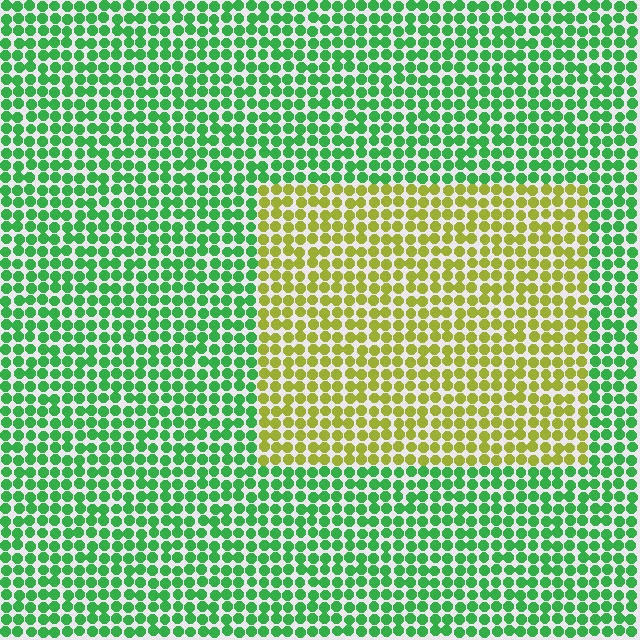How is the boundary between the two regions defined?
The boundary is defined purely by a slight shift in hue (about 60 degrees). Spacing, size, and orientation are identical on both sides.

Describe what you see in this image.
The image is filled with small green elements in a uniform arrangement. A rectangle-shaped region is visible where the elements are tinted to a slightly different hue, forming a subtle color boundary.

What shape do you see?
I see a rectangle.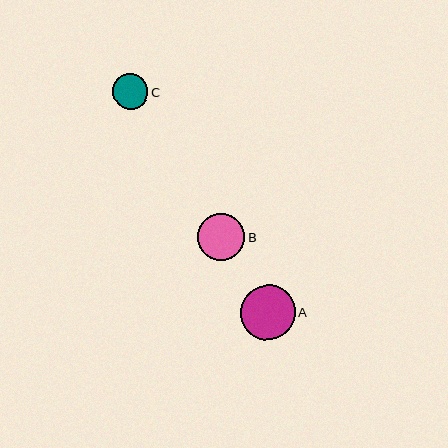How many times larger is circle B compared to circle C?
Circle B is approximately 1.3 times the size of circle C.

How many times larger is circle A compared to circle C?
Circle A is approximately 1.5 times the size of circle C.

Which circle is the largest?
Circle A is the largest with a size of approximately 54 pixels.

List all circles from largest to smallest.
From largest to smallest: A, B, C.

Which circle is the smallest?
Circle C is the smallest with a size of approximately 35 pixels.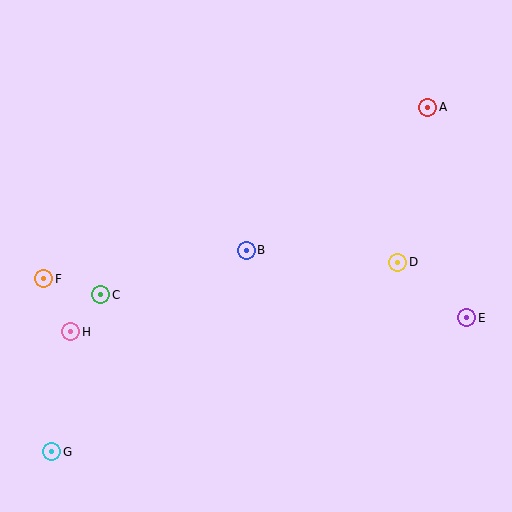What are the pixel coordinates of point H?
Point H is at (71, 332).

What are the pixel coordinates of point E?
Point E is at (467, 318).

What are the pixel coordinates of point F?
Point F is at (44, 279).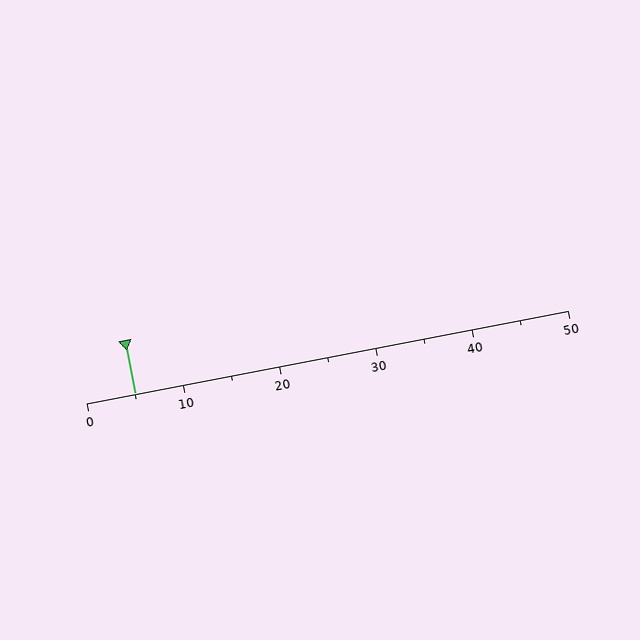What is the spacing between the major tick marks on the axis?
The major ticks are spaced 10 apart.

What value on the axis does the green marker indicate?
The marker indicates approximately 5.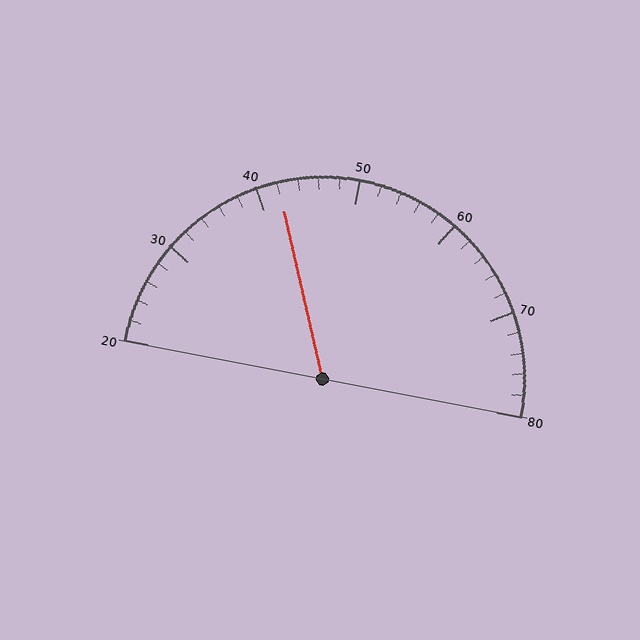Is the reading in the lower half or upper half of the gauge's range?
The reading is in the lower half of the range (20 to 80).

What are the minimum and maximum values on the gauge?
The gauge ranges from 20 to 80.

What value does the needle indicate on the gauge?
The needle indicates approximately 42.